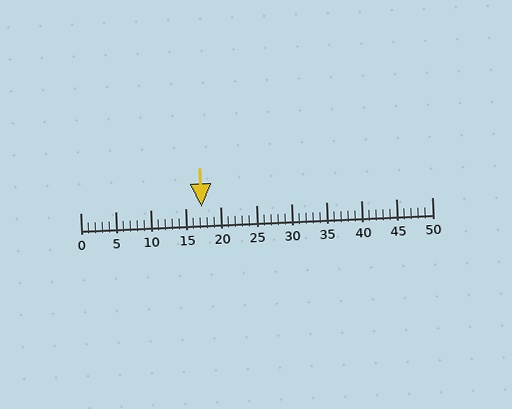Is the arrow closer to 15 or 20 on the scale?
The arrow is closer to 15.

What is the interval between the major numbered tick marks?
The major tick marks are spaced 5 units apart.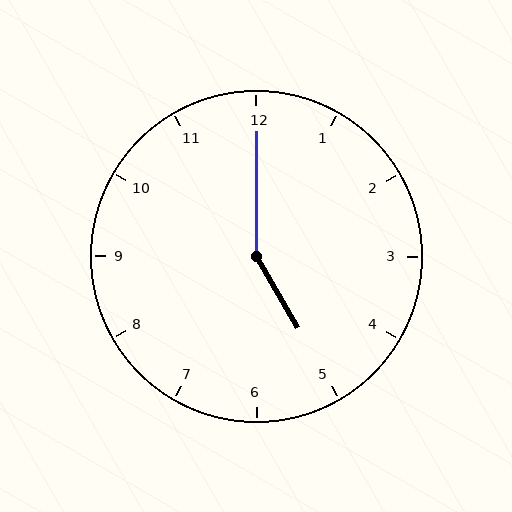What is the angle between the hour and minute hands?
Approximately 150 degrees.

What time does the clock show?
5:00.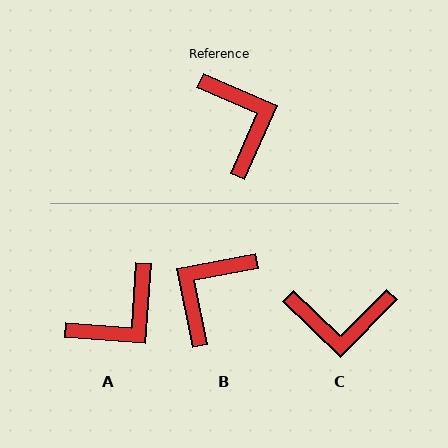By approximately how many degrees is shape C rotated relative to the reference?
Approximately 111 degrees clockwise.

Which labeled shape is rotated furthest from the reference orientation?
B, about 124 degrees away.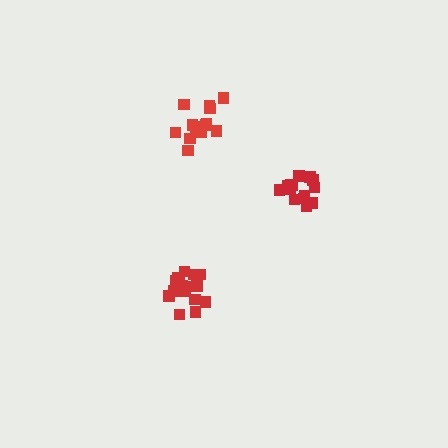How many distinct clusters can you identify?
There are 3 distinct clusters.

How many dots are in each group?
Group 1: 13 dots, Group 2: 16 dots, Group 3: 14 dots (43 total).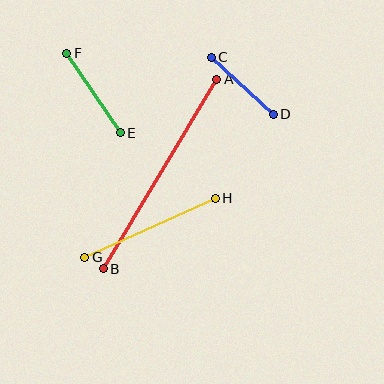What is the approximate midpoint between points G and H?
The midpoint is at approximately (150, 228) pixels.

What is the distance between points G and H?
The distance is approximately 143 pixels.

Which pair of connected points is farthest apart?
Points A and B are farthest apart.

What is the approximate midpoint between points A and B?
The midpoint is at approximately (160, 174) pixels.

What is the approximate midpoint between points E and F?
The midpoint is at approximately (94, 93) pixels.